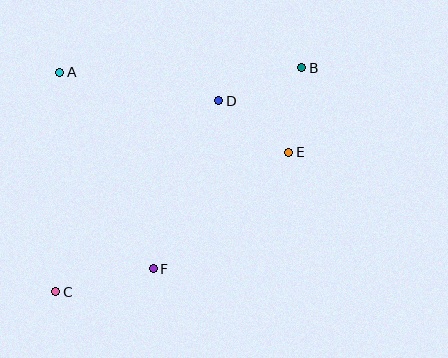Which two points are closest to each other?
Points B and E are closest to each other.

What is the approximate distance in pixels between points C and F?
The distance between C and F is approximately 100 pixels.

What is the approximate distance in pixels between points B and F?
The distance between B and F is approximately 250 pixels.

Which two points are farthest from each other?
Points B and C are farthest from each other.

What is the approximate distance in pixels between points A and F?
The distance between A and F is approximately 218 pixels.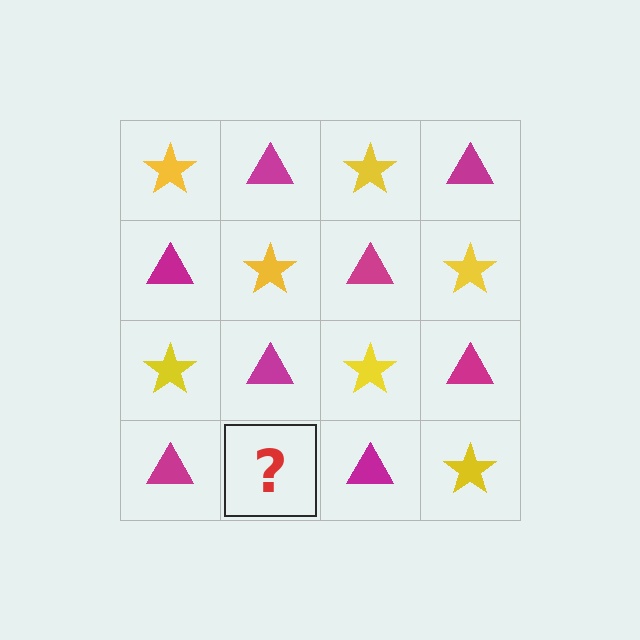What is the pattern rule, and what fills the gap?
The rule is that it alternates yellow star and magenta triangle in a checkerboard pattern. The gap should be filled with a yellow star.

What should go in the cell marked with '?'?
The missing cell should contain a yellow star.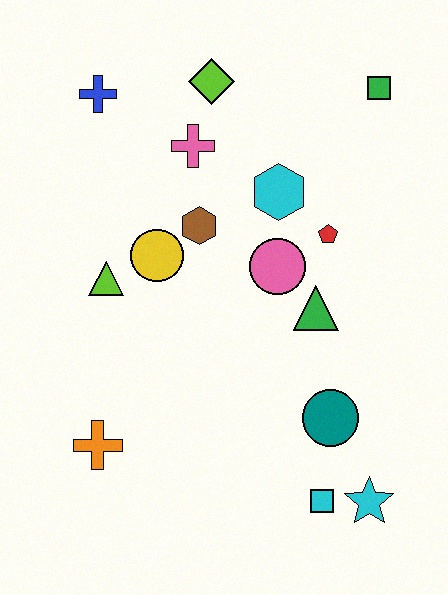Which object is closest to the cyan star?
The cyan square is closest to the cyan star.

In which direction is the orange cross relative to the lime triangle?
The orange cross is below the lime triangle.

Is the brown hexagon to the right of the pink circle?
No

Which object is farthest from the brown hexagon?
The cyan star is farthest from the brown hexagon.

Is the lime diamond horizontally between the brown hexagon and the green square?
Yes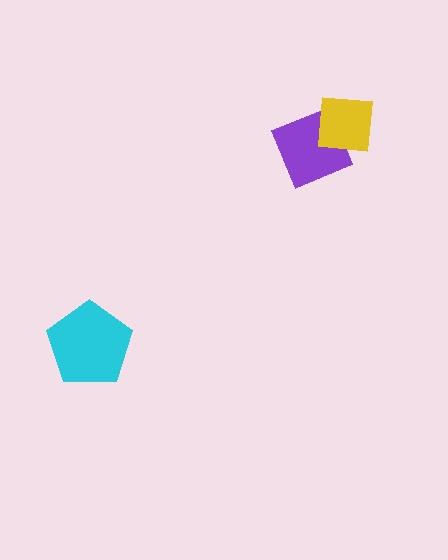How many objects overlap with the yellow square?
1 object overlaps with the yellow square.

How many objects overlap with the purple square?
1 object overlaps with the purple square.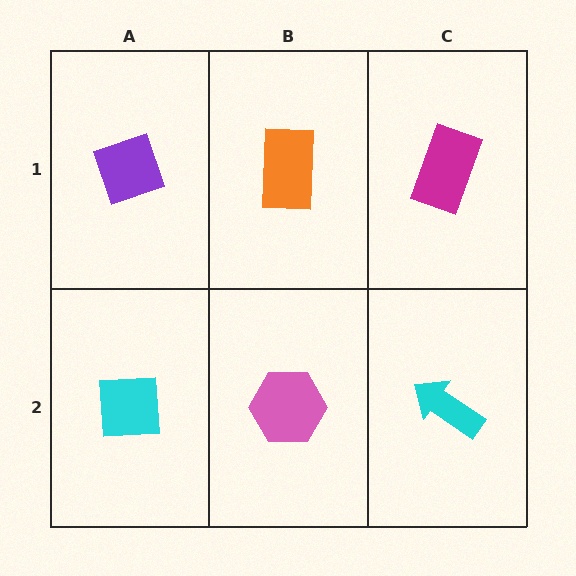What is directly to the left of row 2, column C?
A pink hexagon.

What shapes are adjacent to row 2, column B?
An orange rectangle (row 1, column B), a cyan square (row 2, column A), a cyan arrow (row 2, column C).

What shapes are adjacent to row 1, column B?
A pink hexagon (row 2, column B), a purple diamond (row 1, column A), a magenta rectangle (row 1, column C).